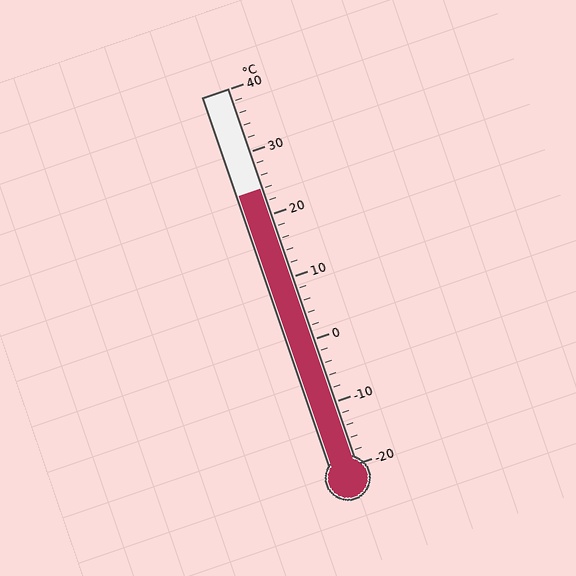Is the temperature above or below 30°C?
The temperature is below 30°C.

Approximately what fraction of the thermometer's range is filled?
The thermometer is filled to approximately 75% of its range.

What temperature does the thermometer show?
The thermometer shows approximately 24°C.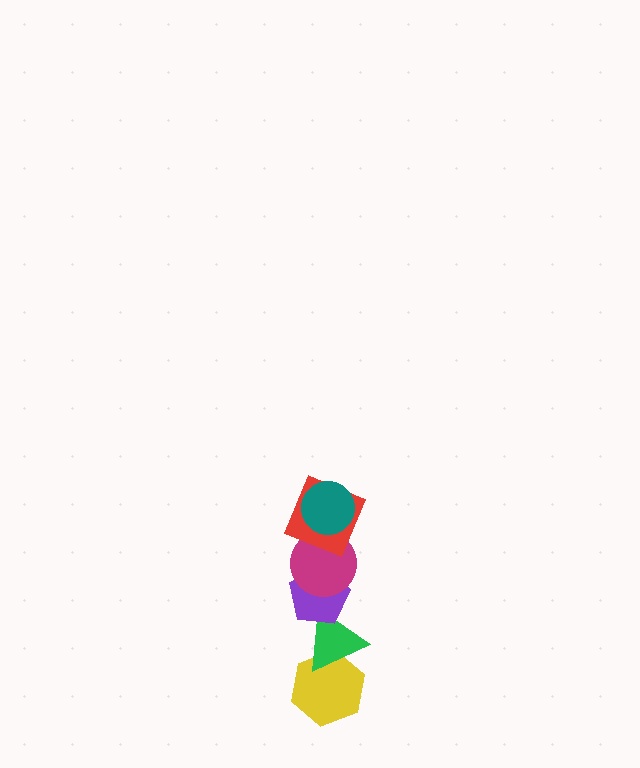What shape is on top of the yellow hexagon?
The green triangle is on top of the yellow hexagon.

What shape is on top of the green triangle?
The purple pentagon is on top of the green triangle.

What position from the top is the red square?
The red square is 2nd from the top.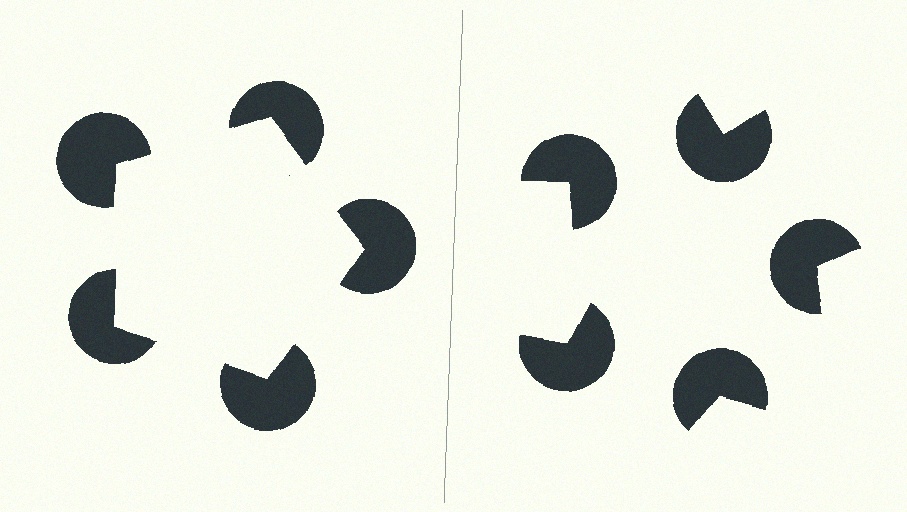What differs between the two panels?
The pac-man discs are positioned identically on both sides; only the wedge orientations differ. On the left they align to a pentagon; on the right they are misaligned.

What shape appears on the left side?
An illusory pentagon.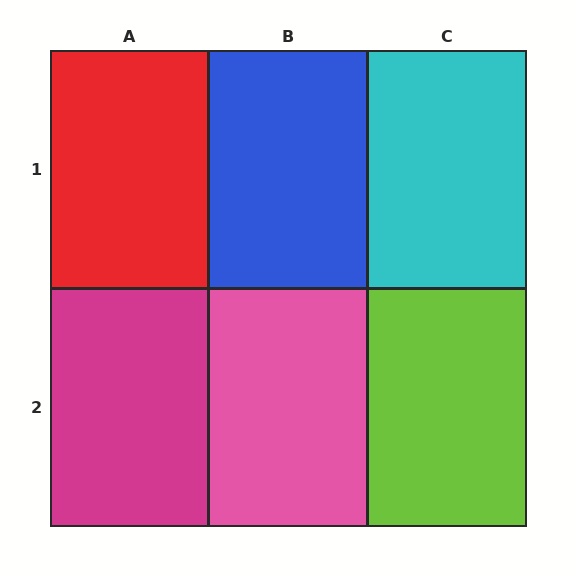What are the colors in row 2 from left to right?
Magenta, pink, lime.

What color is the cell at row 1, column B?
Blue.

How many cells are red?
1 cell is red.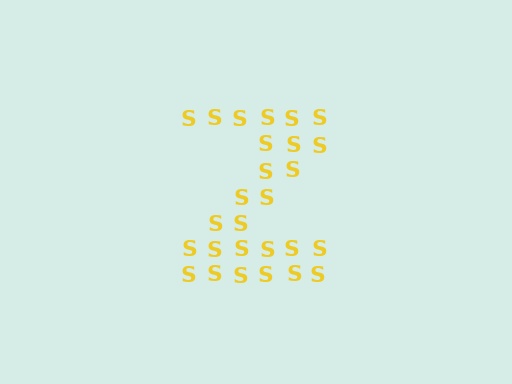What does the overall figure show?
The overall figure shows the letter Z.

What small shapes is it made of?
It is made of small letter S's.